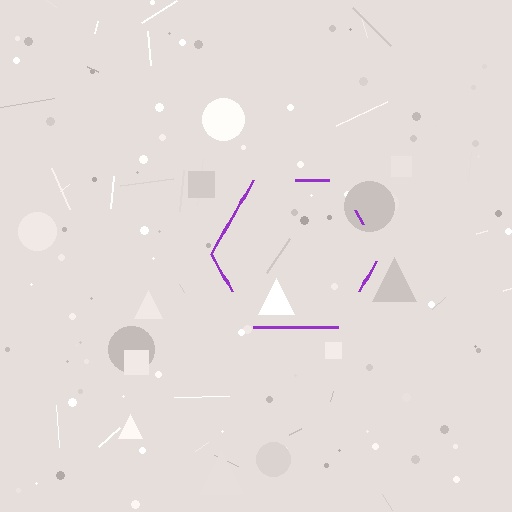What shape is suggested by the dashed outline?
The dashed outline suggests a hexagon.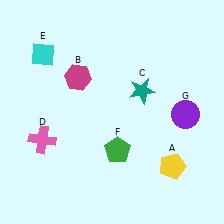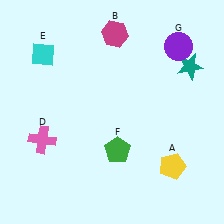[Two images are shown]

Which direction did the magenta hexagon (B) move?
The magenta hexagon (B) moved up.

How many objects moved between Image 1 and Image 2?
3 objects moved between the two images.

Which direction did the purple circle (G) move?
The purple circle (G) moved up.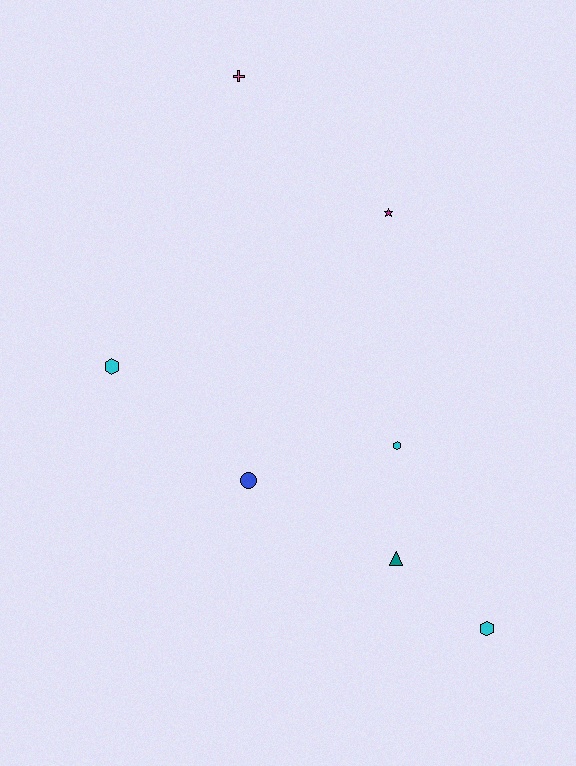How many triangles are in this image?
There is 1 triangle.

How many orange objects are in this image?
There are no orange objects.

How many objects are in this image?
There are 7 objects.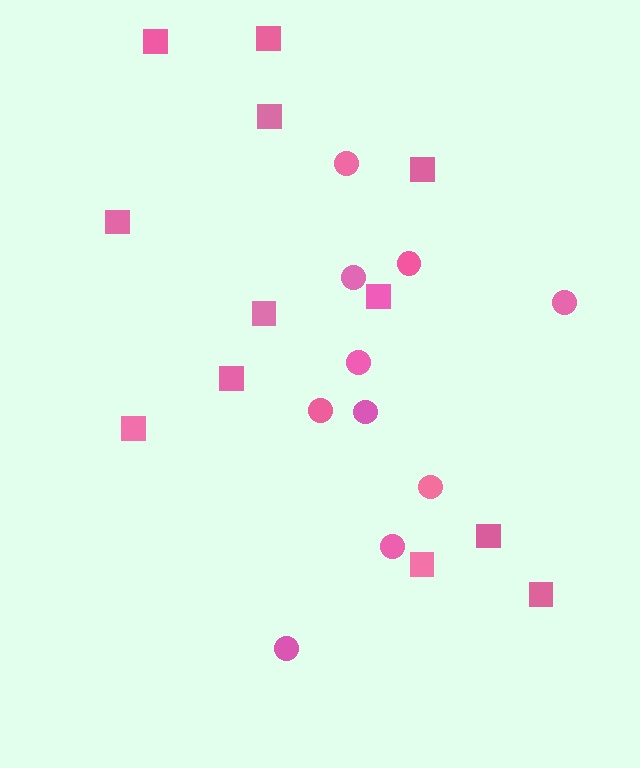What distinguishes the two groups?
There are 2 groups: one group of circles (10) and one group of squares (12).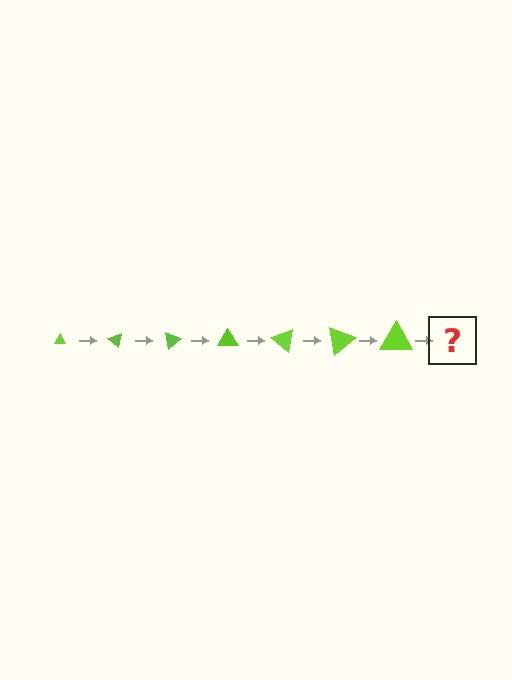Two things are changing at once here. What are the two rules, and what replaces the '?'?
The two rules are that the triangle grows larger each step and it rotates 40 degrees each step. The '?' should be a triangle, larger than the previous one and rotated 280 degrees from the start.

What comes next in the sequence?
The next element should be a triangle, larger than the previous one and rotated 280 degrees from the start.